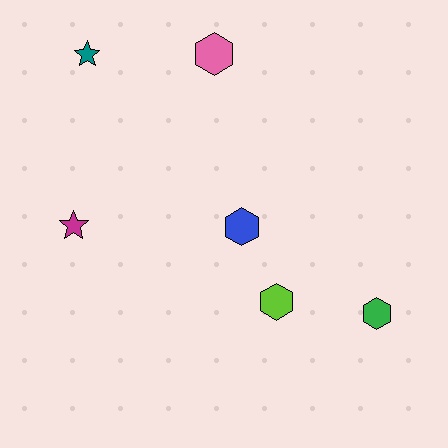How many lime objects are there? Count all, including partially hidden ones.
There is 1 lime object.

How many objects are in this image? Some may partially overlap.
There are 6 objects.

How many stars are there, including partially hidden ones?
There are 2 stars.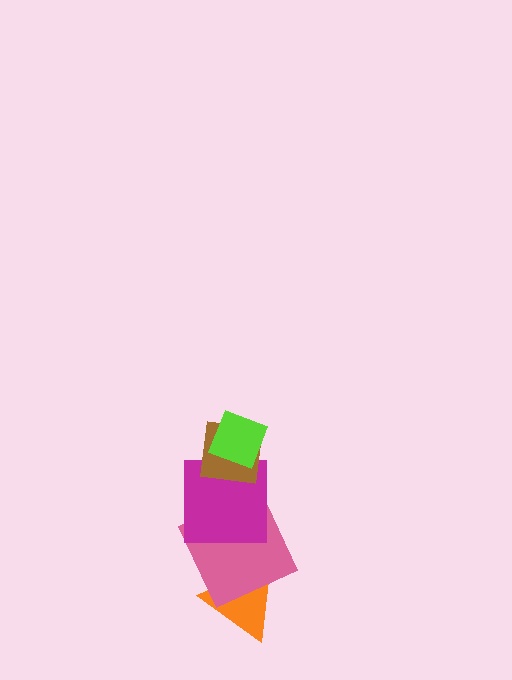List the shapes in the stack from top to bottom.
From top to bottom: the lime diamond, the brown square, the magenta square, the pink square, the orange triangle.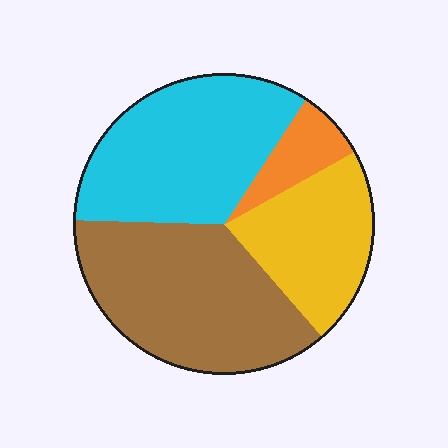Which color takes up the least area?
Orange, at roughly 10%.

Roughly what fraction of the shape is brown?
Brown covers roughly 35% of the shape.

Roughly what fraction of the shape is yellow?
Yellow takes up about one fifth (1/5) of the shape.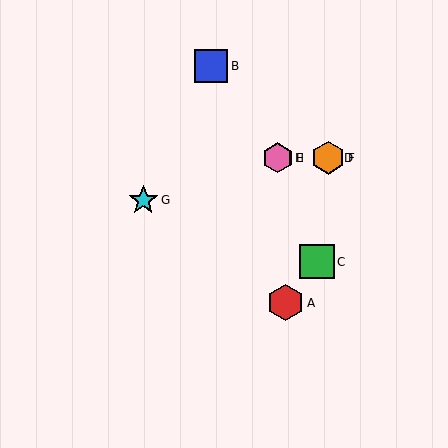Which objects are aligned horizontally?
Objects D, E, F, H are aligned horizontally.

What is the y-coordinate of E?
Object E is at y≈158.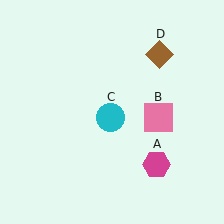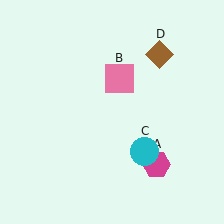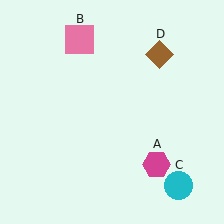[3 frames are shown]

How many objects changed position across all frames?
2 objects changed position: pink square (object B), cyan circle (object C).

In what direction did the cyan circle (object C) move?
The cyan circle (object C) moved down and to the right.